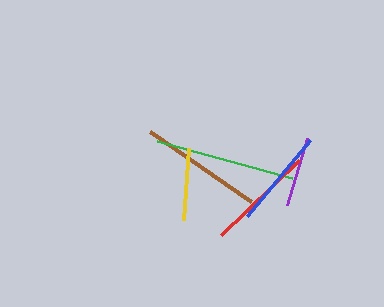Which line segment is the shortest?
The purple line is the shortest at approximately 70 pixels.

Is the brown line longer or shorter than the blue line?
The brown line is longer than the blue line.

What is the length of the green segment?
The green segment is approximately 140 pixels long.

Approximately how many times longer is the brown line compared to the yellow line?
The brown line is approximately 1.7 times the length of the yellow line.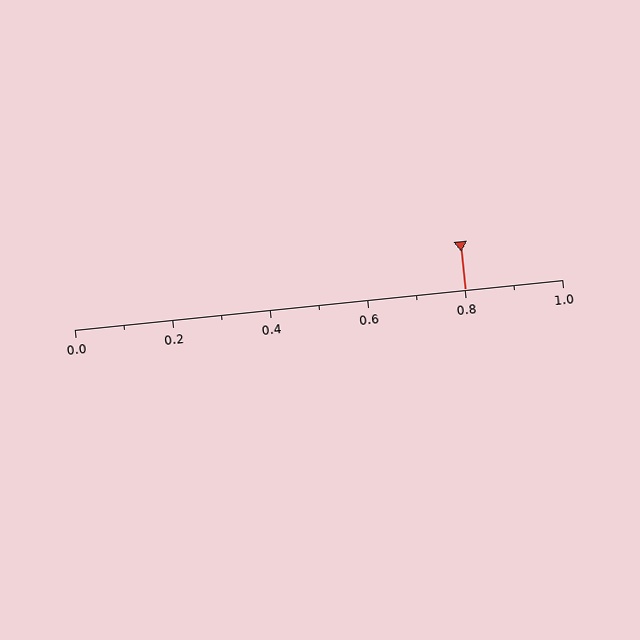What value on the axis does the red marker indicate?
The marker indicates approximately 0.8.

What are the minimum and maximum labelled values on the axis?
The axis runs from 0.0 to 1.0.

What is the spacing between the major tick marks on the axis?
The major ticks are spaced 0.2 apart.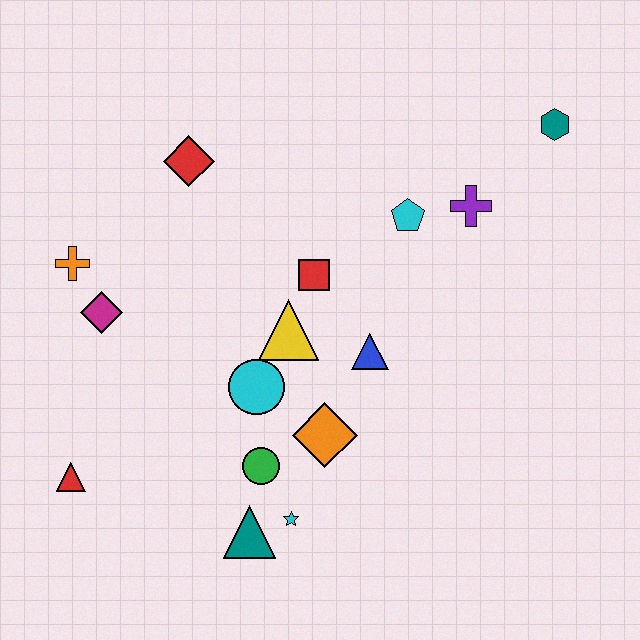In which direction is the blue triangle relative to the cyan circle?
The blue triangle is to the right of the cyan circle.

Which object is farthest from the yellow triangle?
The teal hexagon is farthest from the yellow triangle.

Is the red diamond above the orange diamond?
Yes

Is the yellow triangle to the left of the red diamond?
No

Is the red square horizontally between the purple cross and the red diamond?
Yes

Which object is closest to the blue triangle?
The yellow triangle is closest to the blue triangle.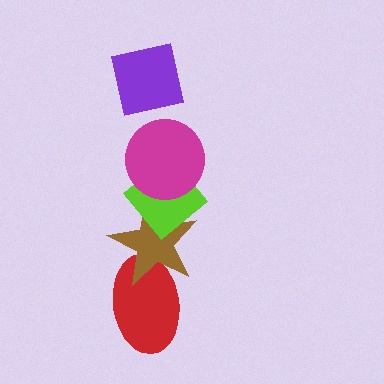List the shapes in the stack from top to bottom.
From top to bottom: the purple square, the magenta circle, the lime diamond, the brown star, the red ellipse.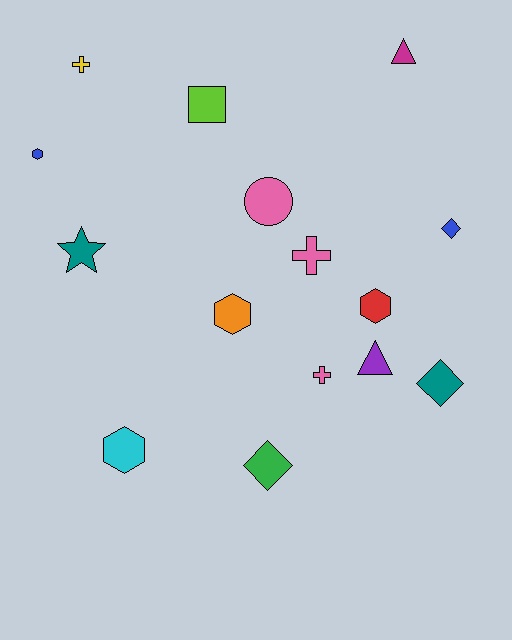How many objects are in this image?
There are 15 objects.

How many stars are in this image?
There is 1 star.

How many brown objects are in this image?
There are no brown objects.